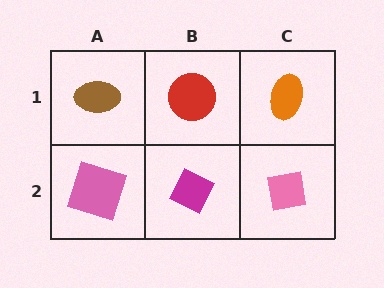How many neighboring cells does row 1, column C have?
2.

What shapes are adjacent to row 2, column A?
A brown ellipse (row 1, column A), a magenta diamond (row 2, column B).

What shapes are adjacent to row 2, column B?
A red circle (row 1, column B), a pink square (row 2, column A), a pink square (row 2, column C).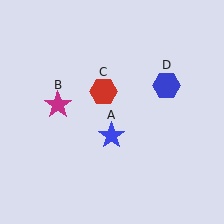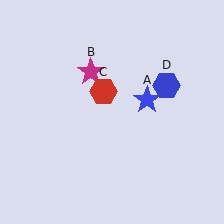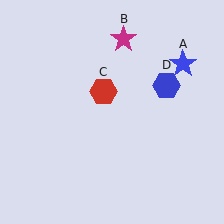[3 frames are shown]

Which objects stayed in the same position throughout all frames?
Red hexagon (object C) and blue hexagon (object D) remained stationary.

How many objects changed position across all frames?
2 objects changed position: blue star (object A), magenta star (object B).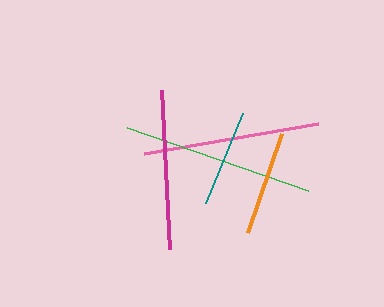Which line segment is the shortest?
The teal line is the shortest at approximately 98 pixels.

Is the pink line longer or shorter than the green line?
The green line is longer than the pink line.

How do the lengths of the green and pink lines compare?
The green and pink lines are approximately the same length.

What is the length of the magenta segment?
The magenta segment is approximately 159 pixels long.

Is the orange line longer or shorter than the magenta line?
The magenta line is longer than the orange line.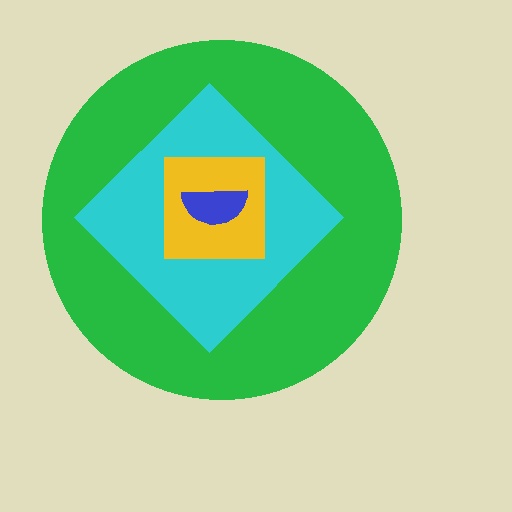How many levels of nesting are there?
4.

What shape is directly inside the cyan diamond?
The yellow square.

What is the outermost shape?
The green circle.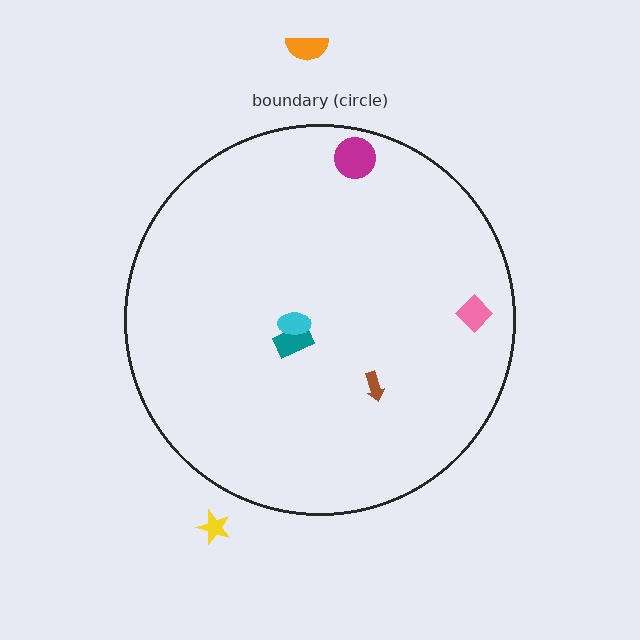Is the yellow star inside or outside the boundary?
Outside.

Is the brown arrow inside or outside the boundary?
Inside.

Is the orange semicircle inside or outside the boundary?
Outside.